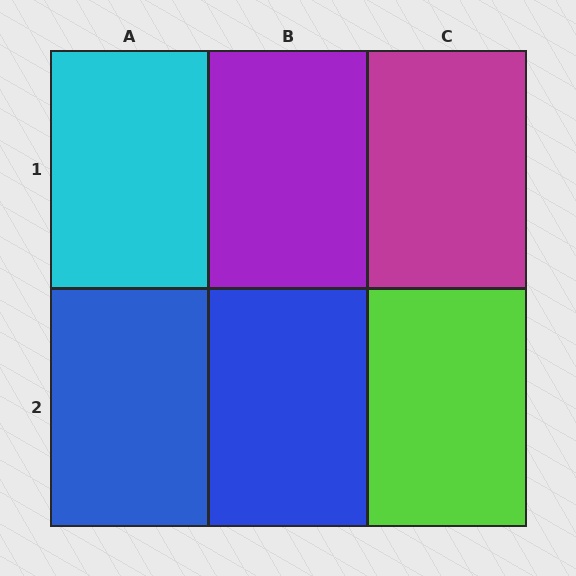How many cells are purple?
1 cell is purple.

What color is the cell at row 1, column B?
Purple.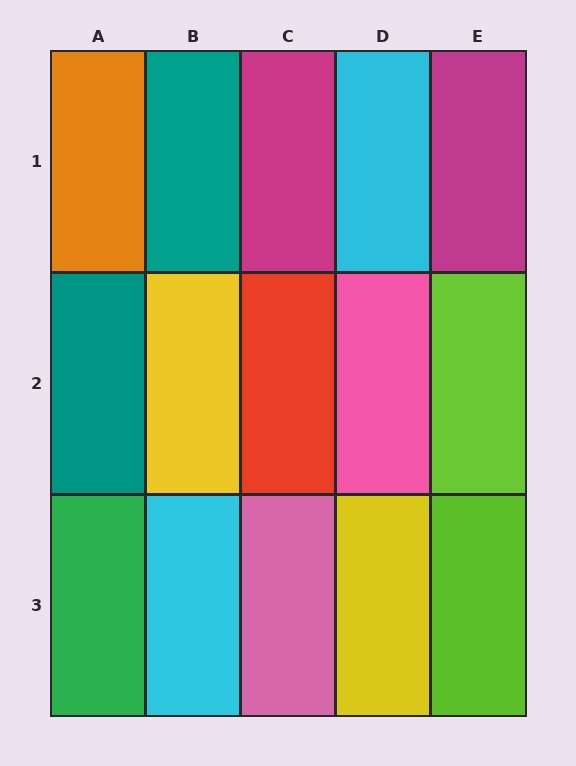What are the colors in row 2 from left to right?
Teal, yellow, red, pink, lime.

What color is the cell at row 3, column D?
Yellow.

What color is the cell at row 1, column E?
Magenta.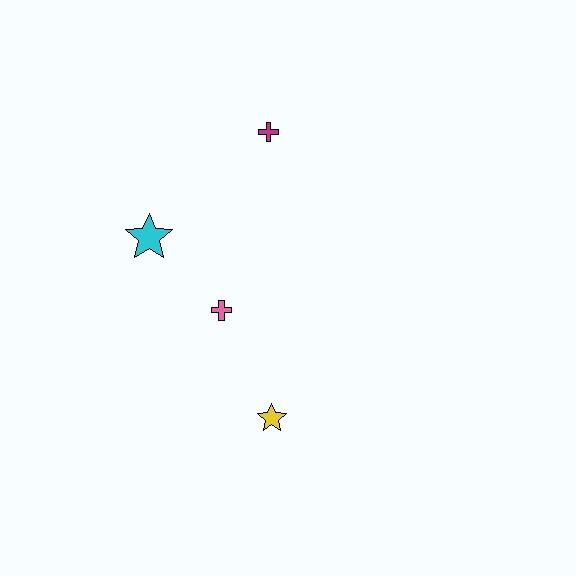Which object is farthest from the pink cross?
The magenta cross is farthest from the pink cross.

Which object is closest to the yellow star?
The pink cross is closest to the yellow star.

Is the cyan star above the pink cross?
Yes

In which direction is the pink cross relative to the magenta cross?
The pink cross is below the magenta cross.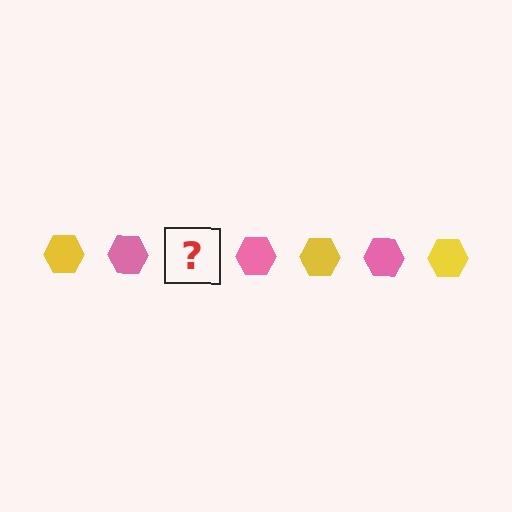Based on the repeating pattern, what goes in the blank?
The blank should be a yellow hexagon.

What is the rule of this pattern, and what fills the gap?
The rule is that the pattern cycles through yellow, pink hexagons. The gap should be filled with a yellow hexagon.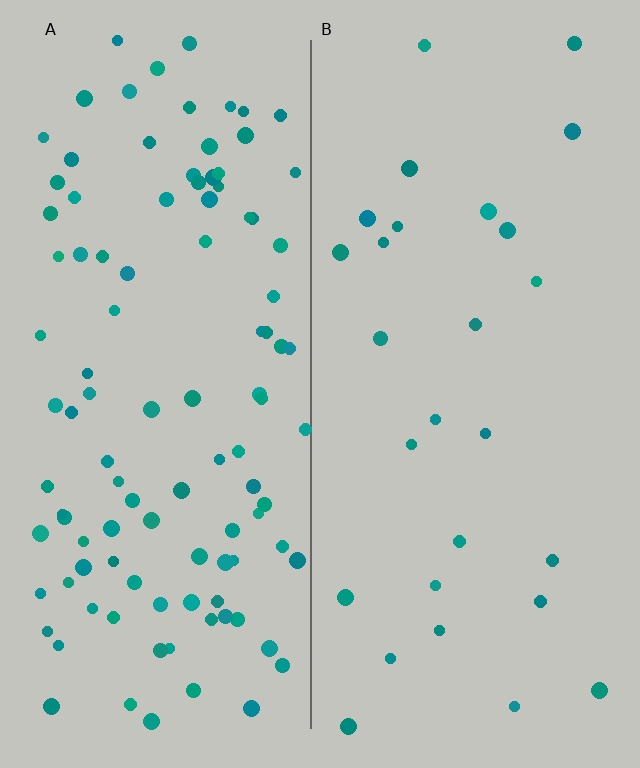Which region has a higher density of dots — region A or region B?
A (the left).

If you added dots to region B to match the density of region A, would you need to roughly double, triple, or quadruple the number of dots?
Approximately quadruple.